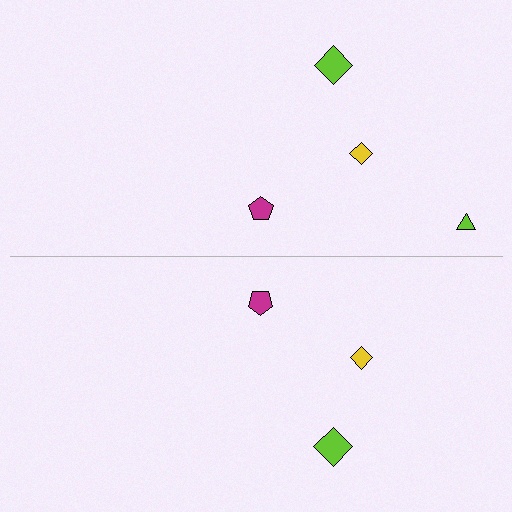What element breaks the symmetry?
A lime triangle is missing from the bottom side.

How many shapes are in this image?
There are 7 shapes in this image.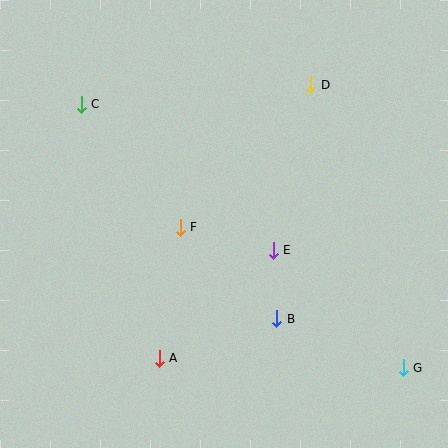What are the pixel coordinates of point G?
Point G is at (403, 368).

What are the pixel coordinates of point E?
Point E is at (273, 250).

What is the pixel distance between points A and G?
The distance between A and G is 244 pixels.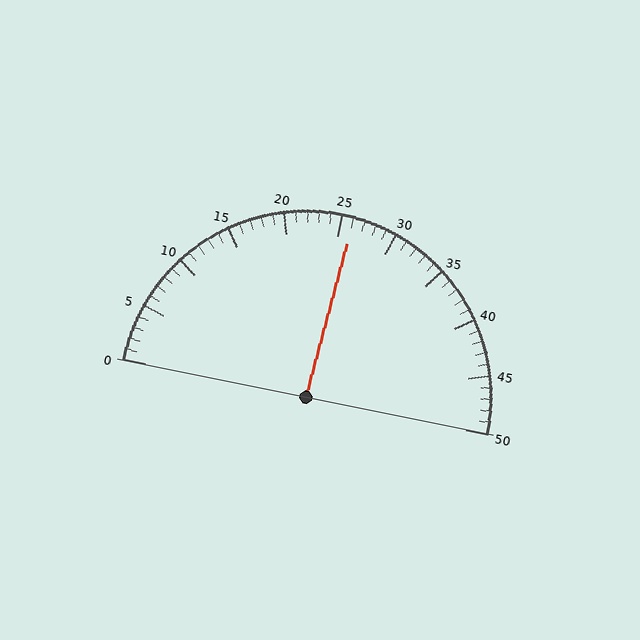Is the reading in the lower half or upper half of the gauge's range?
The reading is in the upper half of the range (0 to 50).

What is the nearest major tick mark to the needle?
The nearest major tick mark is 25.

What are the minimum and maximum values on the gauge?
The gauge ranges from 0 to 50.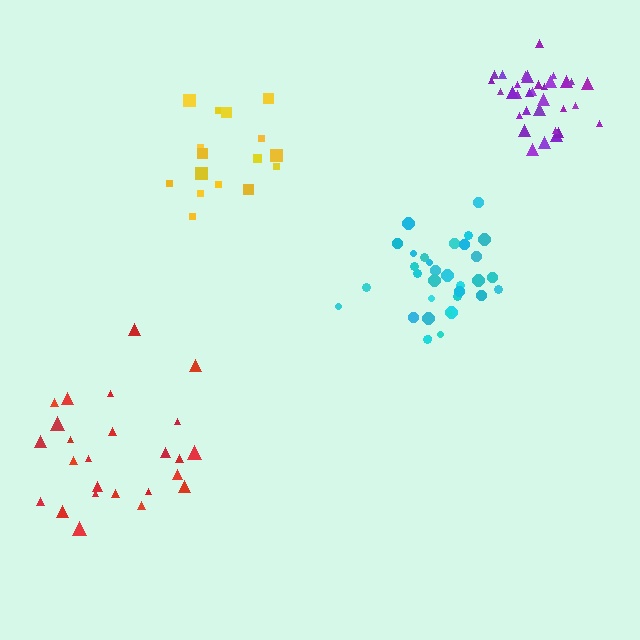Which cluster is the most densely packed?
Purple.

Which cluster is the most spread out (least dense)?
Red.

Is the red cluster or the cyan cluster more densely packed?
Cyan.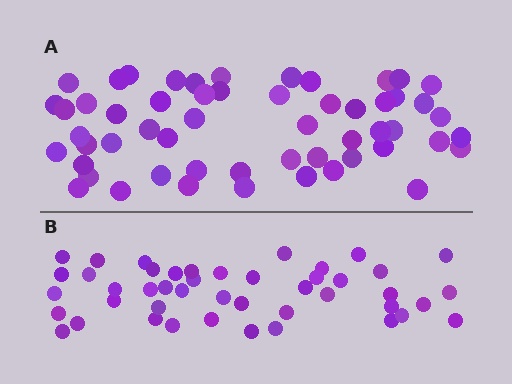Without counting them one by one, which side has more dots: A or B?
Region A (the top region) has more dots.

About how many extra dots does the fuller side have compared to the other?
Region A has roughly 10 or so more dots than region B.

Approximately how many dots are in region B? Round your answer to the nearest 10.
About 40 dots. (The exact count is 45, which rounds to 40.)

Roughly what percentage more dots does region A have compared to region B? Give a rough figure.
About 20% more.